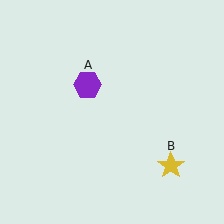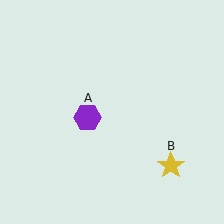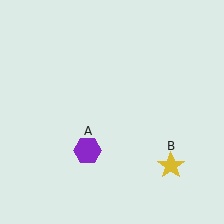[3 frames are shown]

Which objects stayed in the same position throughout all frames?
Yellow star (object B) remained stationary.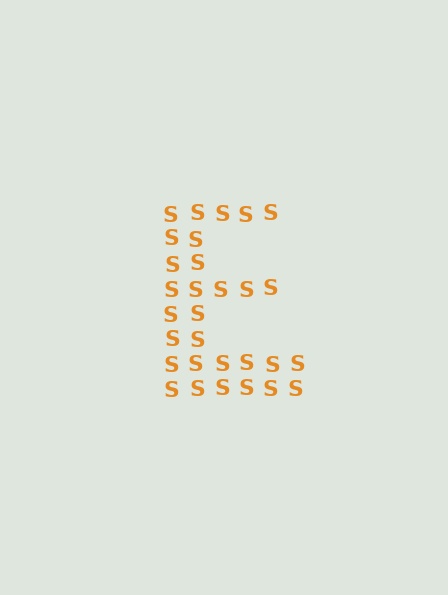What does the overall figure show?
The overall figure shows the letter E.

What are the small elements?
The small elements are letter S's.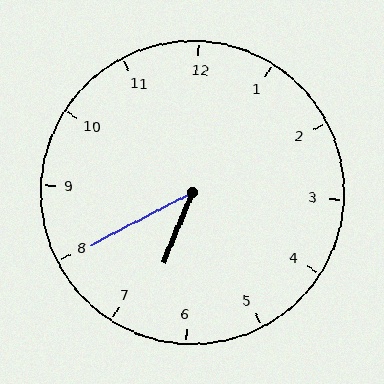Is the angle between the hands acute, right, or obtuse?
It is acute.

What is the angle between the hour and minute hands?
Approximately 40 degrees.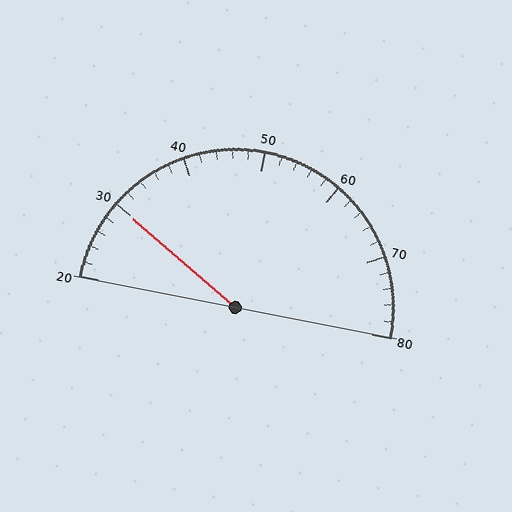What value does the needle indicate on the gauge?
The needle indicates approximately 30.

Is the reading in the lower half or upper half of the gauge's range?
The reading is in the lower half of the range (20 to 80).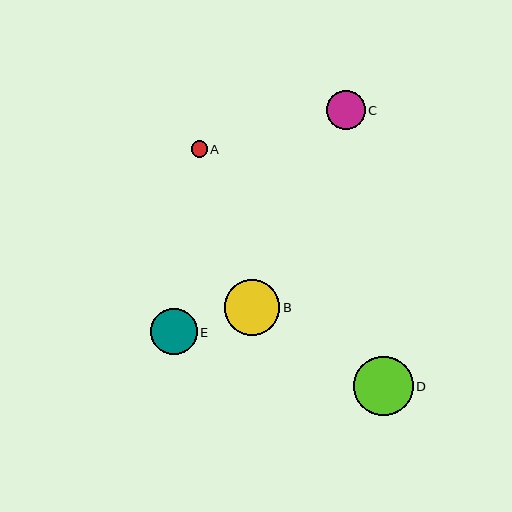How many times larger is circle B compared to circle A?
Circle B is approximately 3.4 times the size of circle A.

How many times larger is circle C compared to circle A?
Circle C is approximately 2.4 times the size of circle A.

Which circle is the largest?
Circle D is the largest with a size of approximately 60 pixels.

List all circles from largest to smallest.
From largest to smallest: D, B, E, C, A.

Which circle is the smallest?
Circle A is the smallest with a size of approximately 16 pixels.